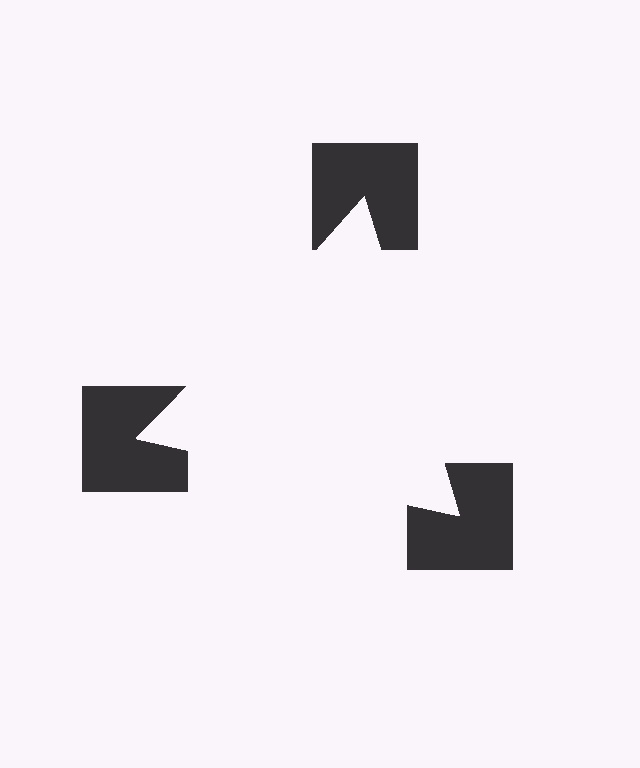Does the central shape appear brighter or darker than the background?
It typically appears slightly brighter than the background, even though no actual brightness change is drawn.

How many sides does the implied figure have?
3 sides.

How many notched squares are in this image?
There are 3 — one at each vertex of the illusory triangle.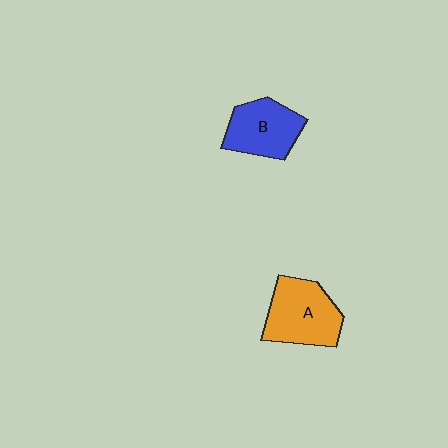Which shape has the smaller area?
Shape B (blue).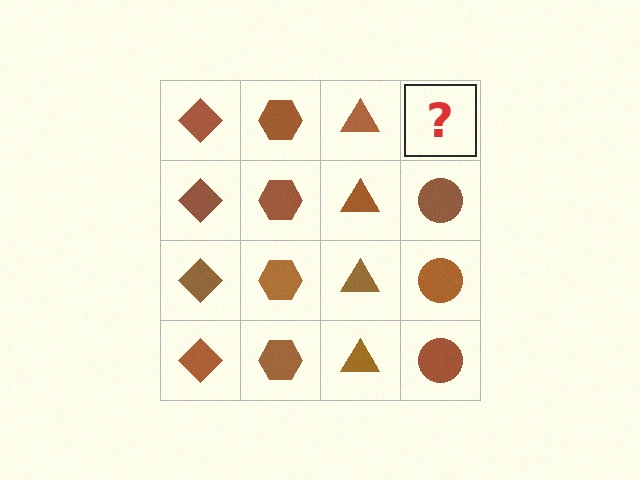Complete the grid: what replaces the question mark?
The question mark should be replaced with a brown circle.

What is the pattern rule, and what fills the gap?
The rule is that each column has a consistent shape. The gap should be filled with a brown circle.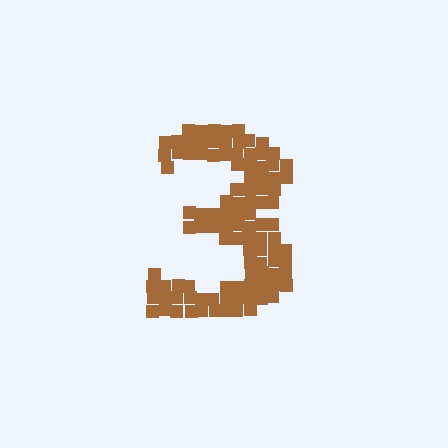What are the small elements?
The small elements are squares.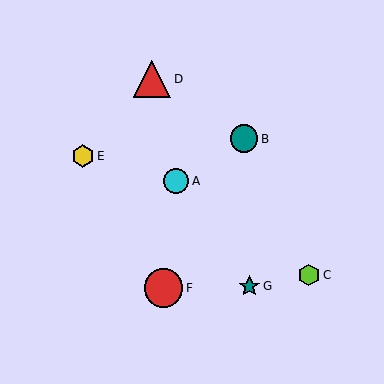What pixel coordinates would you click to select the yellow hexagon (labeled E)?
Click at (83, 156) to select the yellow hexagon E.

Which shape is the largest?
The red circle (labeled F) is the largest.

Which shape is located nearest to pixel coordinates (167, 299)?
The red circle (labeled F) at (164, 288) is nearest to that location.